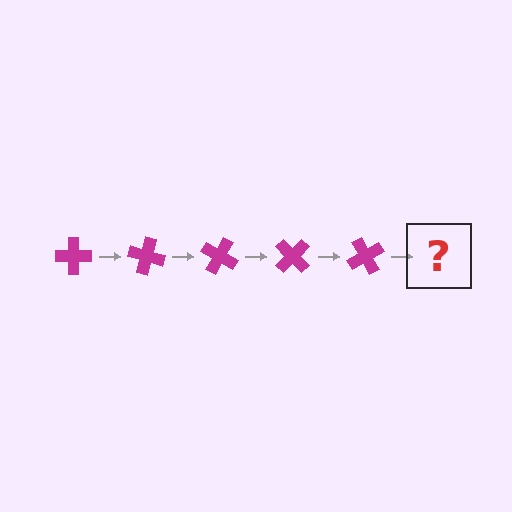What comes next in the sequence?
The next element should be a magenta cross rotated 75 degrees.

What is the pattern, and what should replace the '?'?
The pattern is that the cross rotates 15 degrees each step. The '?' should be a magenta cross rotated 75 degrees.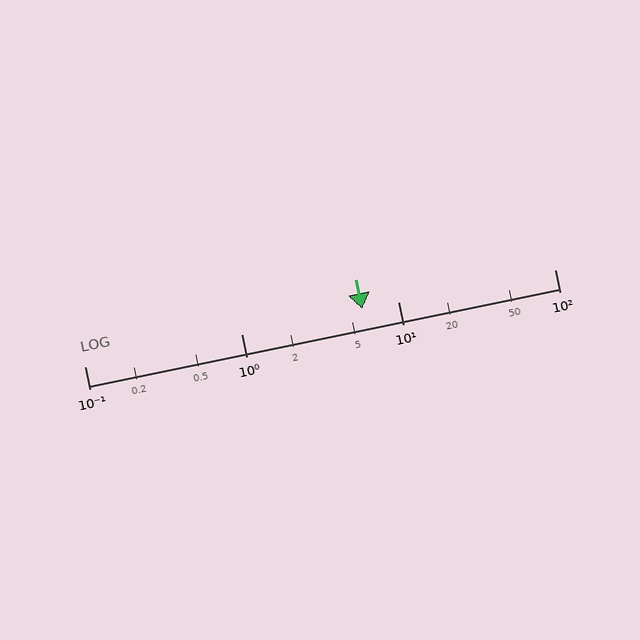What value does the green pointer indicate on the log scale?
The pointer indicates approximately 5.9.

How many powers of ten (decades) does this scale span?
The scale spans 3 decades, from 0.1 to 100.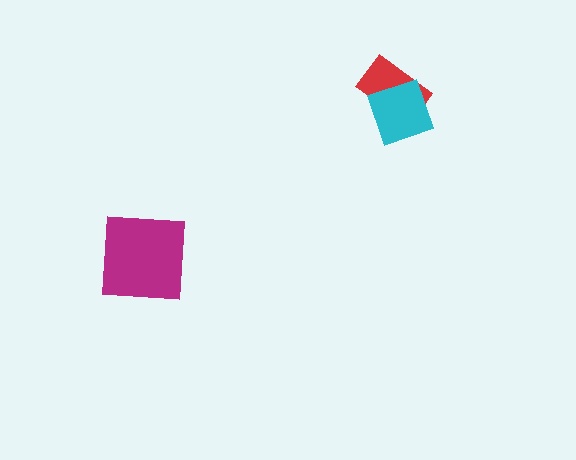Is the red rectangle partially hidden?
Yes, it is partially covered by another shape.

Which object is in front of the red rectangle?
The cyan square is in front of the red rectangle.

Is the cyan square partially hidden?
No, no other shape covers it.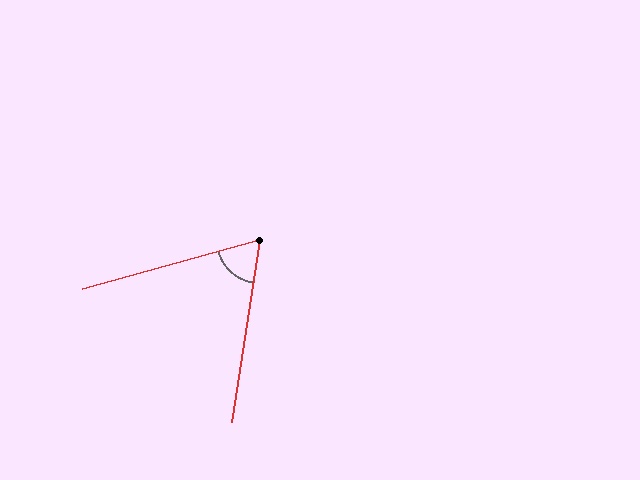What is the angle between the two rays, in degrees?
Approximately 66 degrees.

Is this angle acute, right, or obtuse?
It is acute.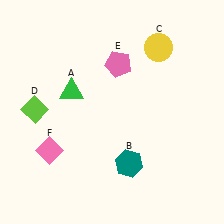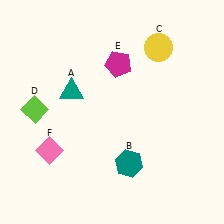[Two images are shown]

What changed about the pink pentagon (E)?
In Image 1, E is pink. In Image 2, it changed to magenta.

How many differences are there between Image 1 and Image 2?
There are 2 differences between the two images.